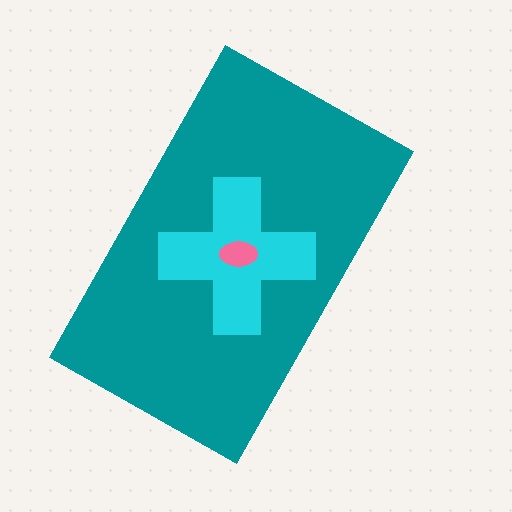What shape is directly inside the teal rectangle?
The cyan cross.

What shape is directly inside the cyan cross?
The pink ellipse.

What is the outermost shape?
The teal rectangle.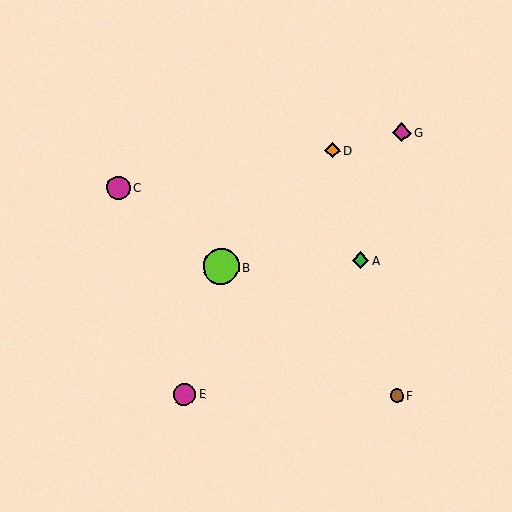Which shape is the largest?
The lime circle (labeled B) is the largest.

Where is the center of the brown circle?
The center of the brown circle is at (397, 396).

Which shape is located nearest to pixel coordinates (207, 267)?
The lime circle (labeled B) at (221, 266) is nearest to that location.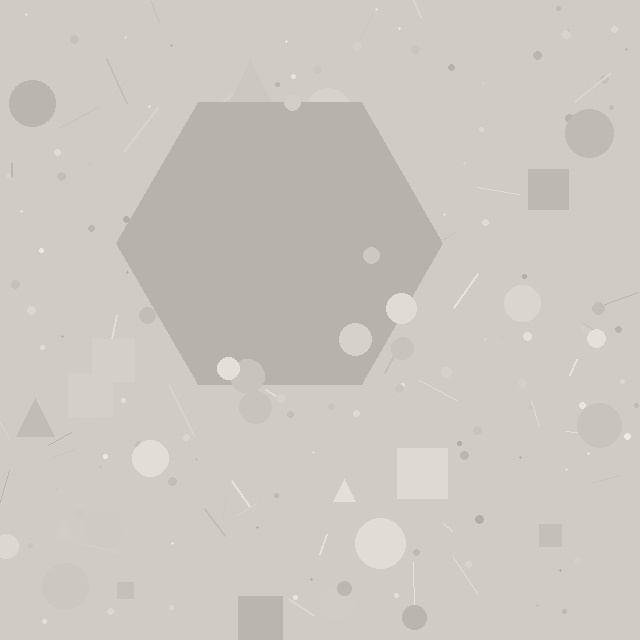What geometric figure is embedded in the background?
A hexagon is embedded in the background.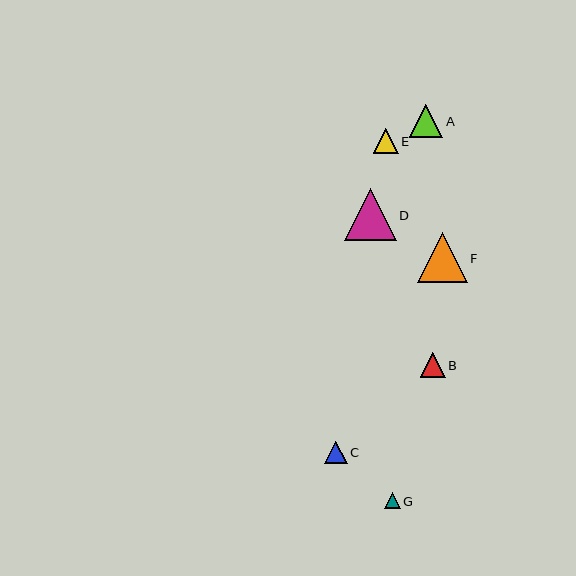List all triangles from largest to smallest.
From largest to smallest: D, F, A, B, E, C, G.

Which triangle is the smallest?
Triangle G is the smallest with a size of approximately 16 pixels.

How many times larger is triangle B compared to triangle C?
Triangle B is approximately 1.1 times the size of triangle C.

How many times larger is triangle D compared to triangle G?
Triangle D is approximately 3.3 times the size of triangle G.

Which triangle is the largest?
Triangle D is the largest with a size of approximately 52 pixels.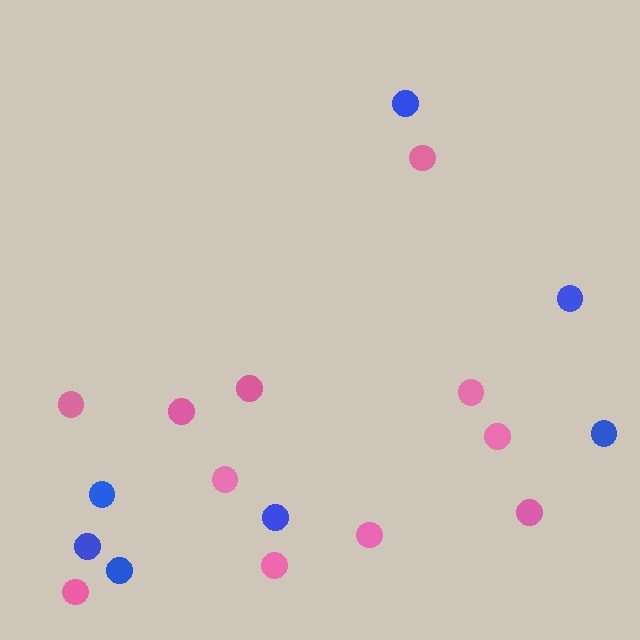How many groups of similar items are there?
There are 2 groups: one group of pink circles (11) and one group of blue circles (7).